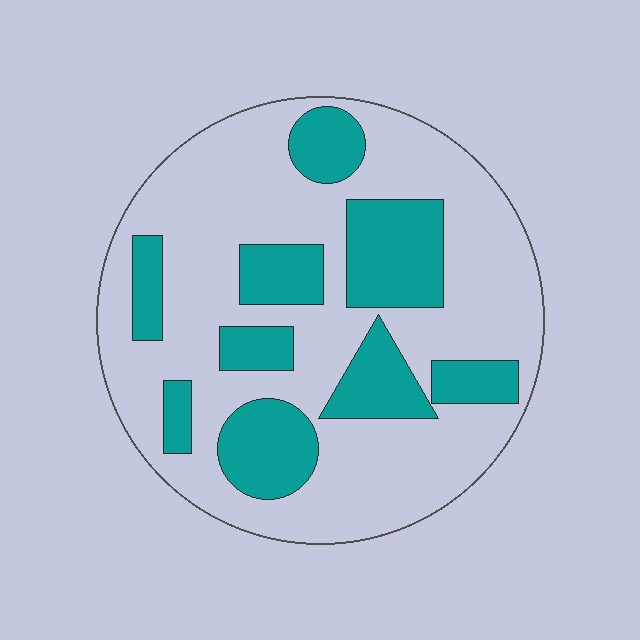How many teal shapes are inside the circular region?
9.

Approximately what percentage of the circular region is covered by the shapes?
Approximately 30%.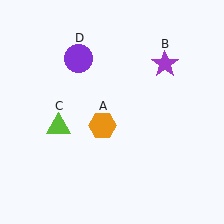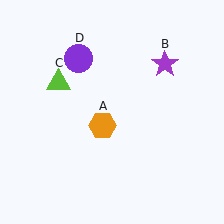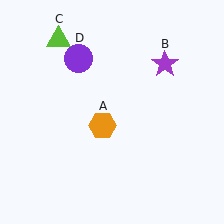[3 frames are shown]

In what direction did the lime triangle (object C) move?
The lime triangle (object C) moved up.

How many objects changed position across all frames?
1 object changed position: lime triangle (object C).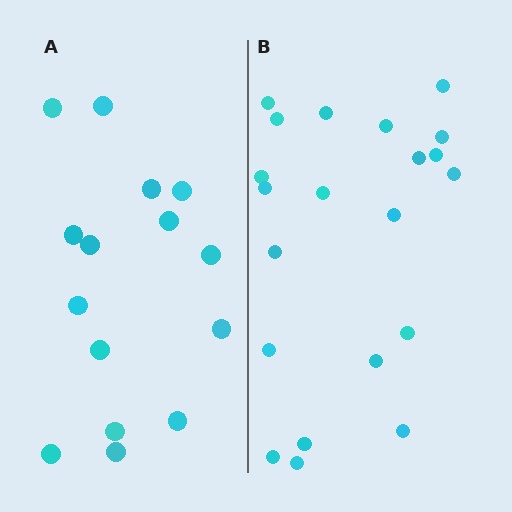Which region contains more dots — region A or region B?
Region B (the right region) has more dots.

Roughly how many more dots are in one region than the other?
Region B has about 6 more dots than region A.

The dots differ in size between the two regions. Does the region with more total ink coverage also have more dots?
No. Region A has more total ink coverage because its dots are larger, but region B actually contains more individual dots. Total area can be misleading — the number of items is what matters here.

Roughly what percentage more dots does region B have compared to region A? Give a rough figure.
About 40% more.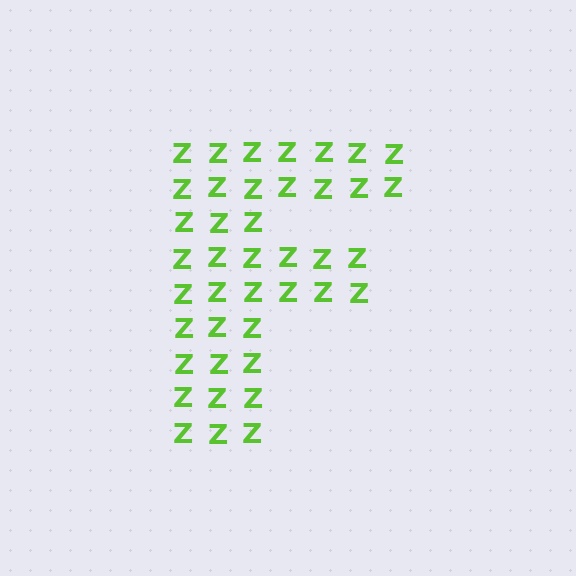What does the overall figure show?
The overall figure shows the letter F.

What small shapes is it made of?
It is made of small letter Z's.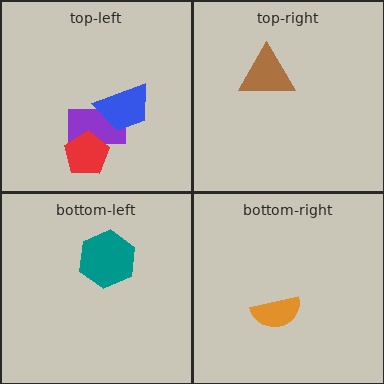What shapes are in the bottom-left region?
The teal hexagon.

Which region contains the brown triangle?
The top-right region.